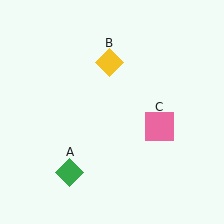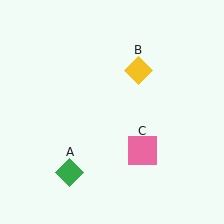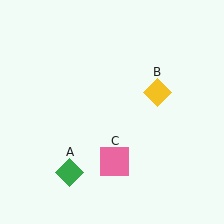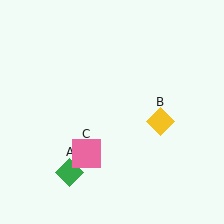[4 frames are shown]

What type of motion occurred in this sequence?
The yellow diamond (object B), pink square (object C) rotated clockwise around the center of the scene.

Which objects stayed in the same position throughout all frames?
Green diamond (object A) remained stationary.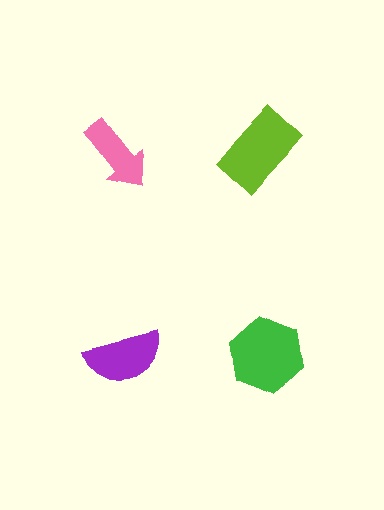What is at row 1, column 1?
A pink arrow.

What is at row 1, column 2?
A lime rectangle.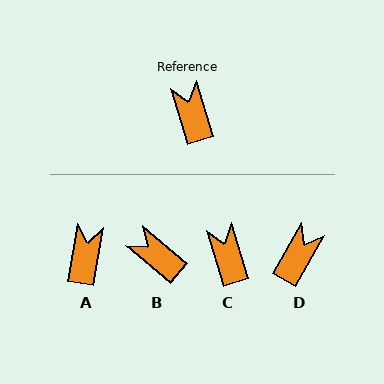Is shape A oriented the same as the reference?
No, it is off by about 26 degrees.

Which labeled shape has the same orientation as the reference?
C.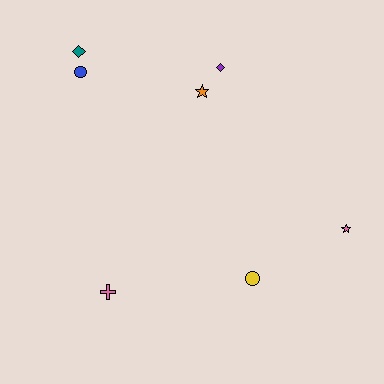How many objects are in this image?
There are 7 objects.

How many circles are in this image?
There are 2 circles.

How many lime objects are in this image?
There are no lime objects.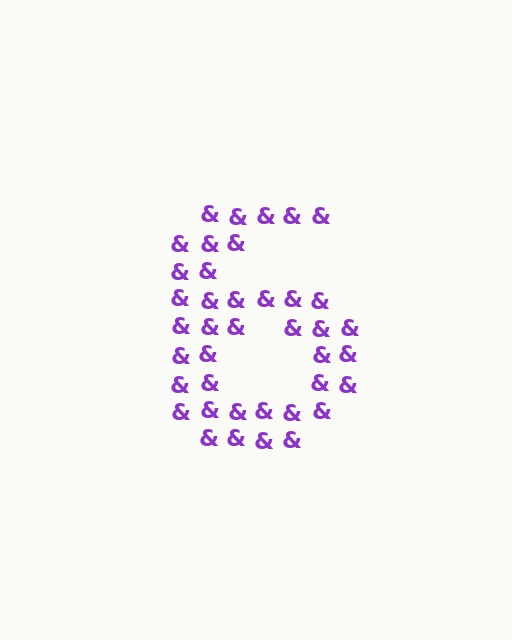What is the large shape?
The large shape is the digit 6.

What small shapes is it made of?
It is made of small ampersands.